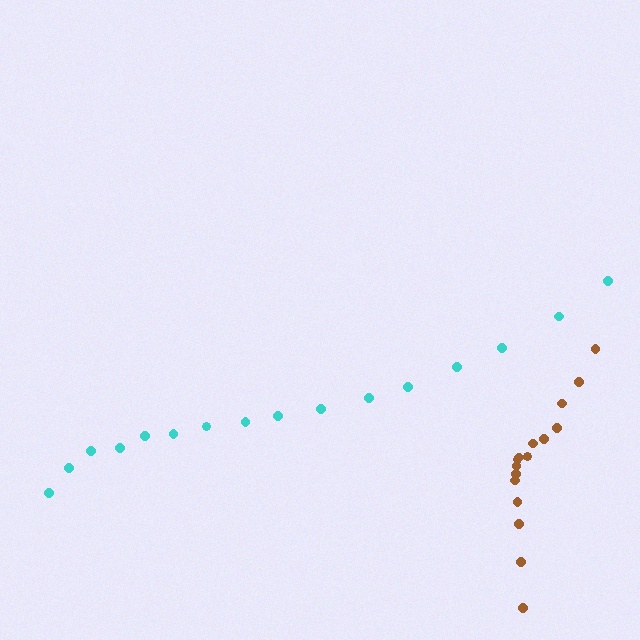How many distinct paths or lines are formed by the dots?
There are 2 distinct paths.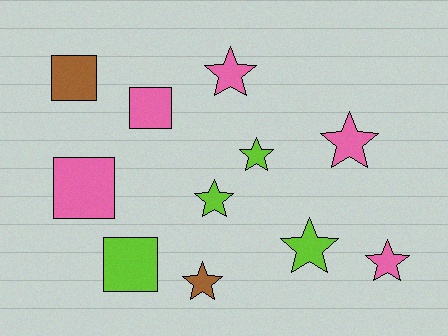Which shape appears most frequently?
Star, with 7 objects.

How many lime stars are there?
There are 3 lime stars.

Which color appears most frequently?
Pink, with 5 objects.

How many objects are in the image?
There are 11 objects.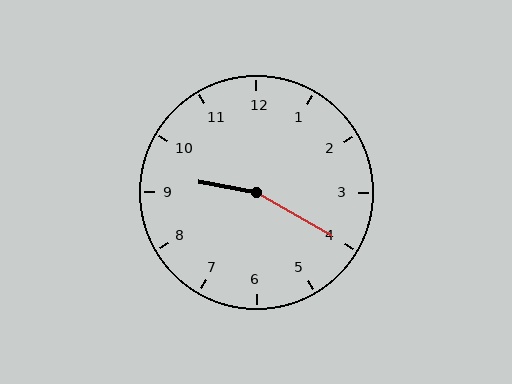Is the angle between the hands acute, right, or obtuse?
It is obtuse.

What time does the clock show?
9:20.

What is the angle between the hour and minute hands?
Approximately 160 degrees.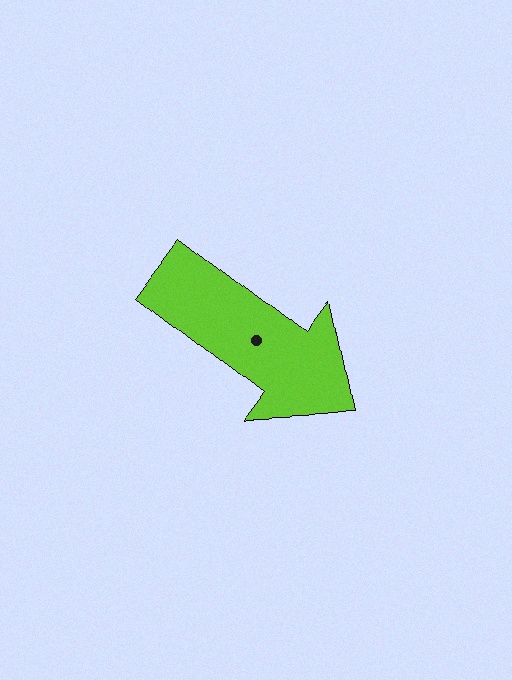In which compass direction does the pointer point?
Southeast.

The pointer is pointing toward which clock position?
Roughly 4 o'clock.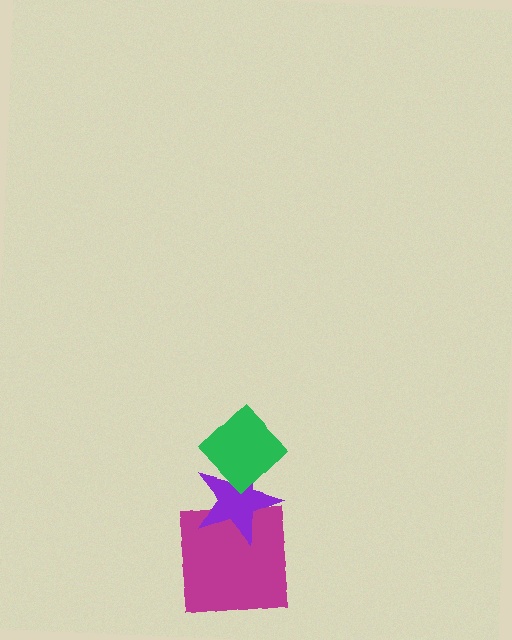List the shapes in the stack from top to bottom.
From top to bottom: the green diamond, the purple star, the magenta square.